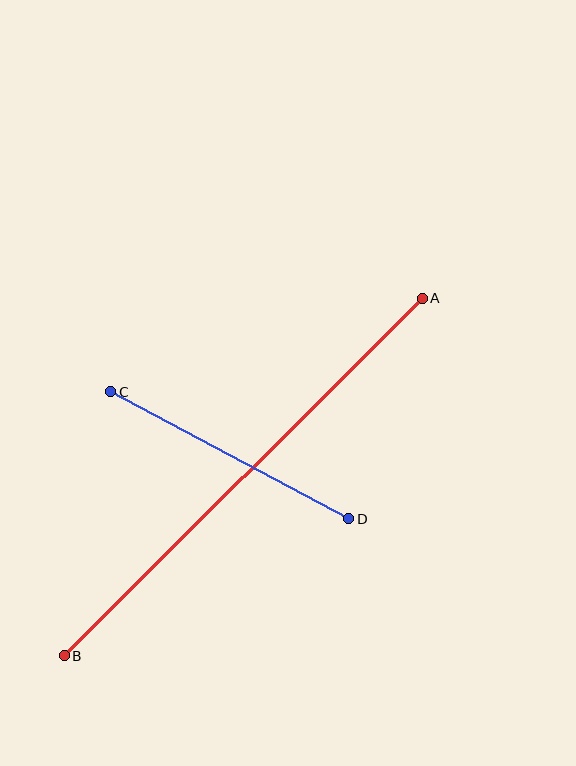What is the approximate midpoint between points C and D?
The midpoint is at approximately (230, 455) pixels.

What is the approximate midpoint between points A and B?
The midpoint is at approximately (243, 477) pixels.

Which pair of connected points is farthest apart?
Points A and B are farthest apart.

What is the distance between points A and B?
The distance is approximately 506 pixels.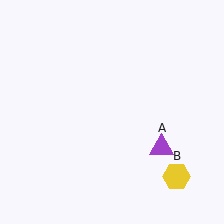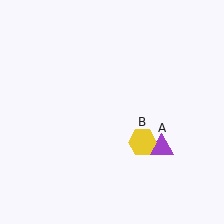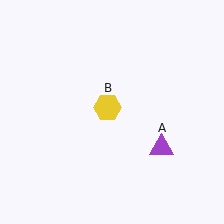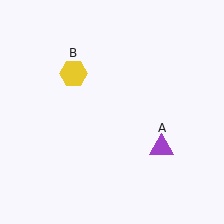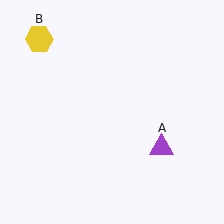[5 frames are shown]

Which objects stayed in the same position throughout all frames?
Purple triangle (object A) remained stationary.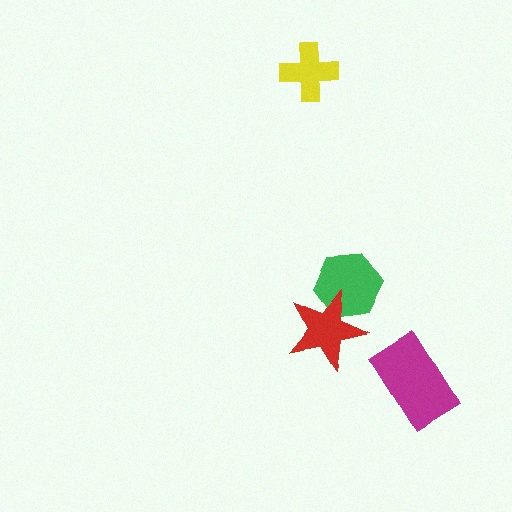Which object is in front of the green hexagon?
The red star is in front of the green hexagon.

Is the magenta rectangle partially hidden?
No, no other shape covers it.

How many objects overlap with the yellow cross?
0 objects overlap with the yellow cross.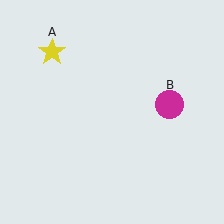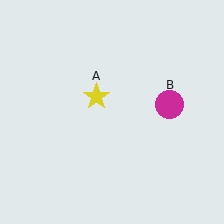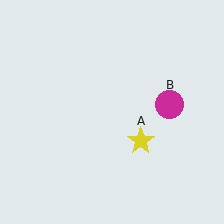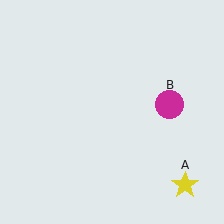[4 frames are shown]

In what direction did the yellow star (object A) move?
The yellow star (object A) moved down and to the right.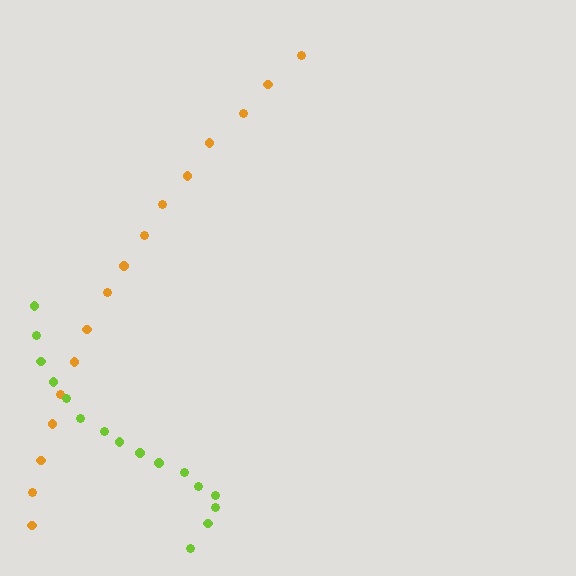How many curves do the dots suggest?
There are 2 distinct paths.